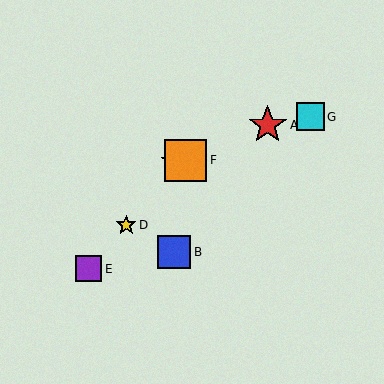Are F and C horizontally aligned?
Yes, both are at y≈160.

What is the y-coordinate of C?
Object C is at y≈160.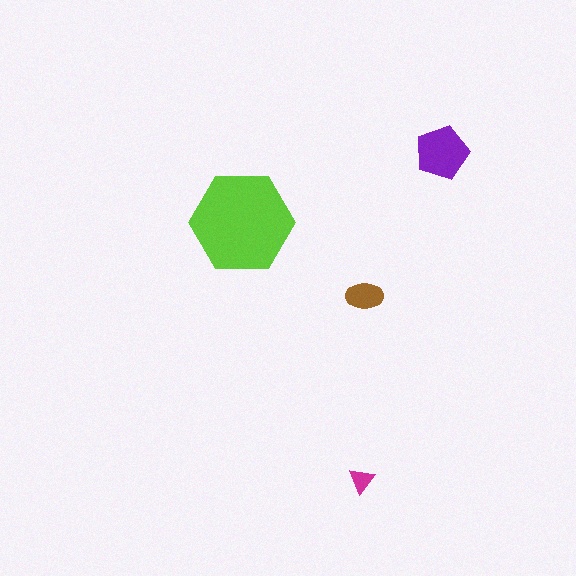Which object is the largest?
The lime hexagon.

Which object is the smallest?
The magenta triangle.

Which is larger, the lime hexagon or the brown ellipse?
The lime hexagon.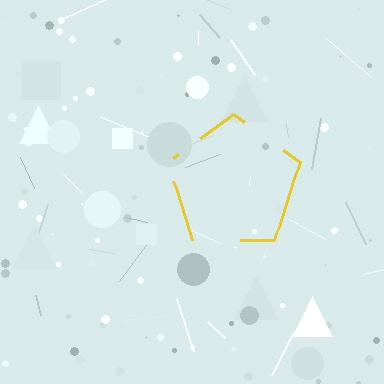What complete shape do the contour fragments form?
The contour fragments form a pentagon.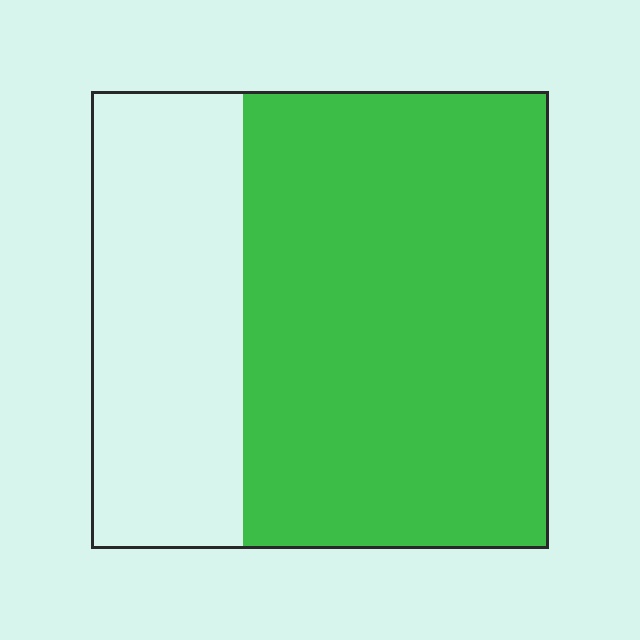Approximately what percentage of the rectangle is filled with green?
Approximately 65%.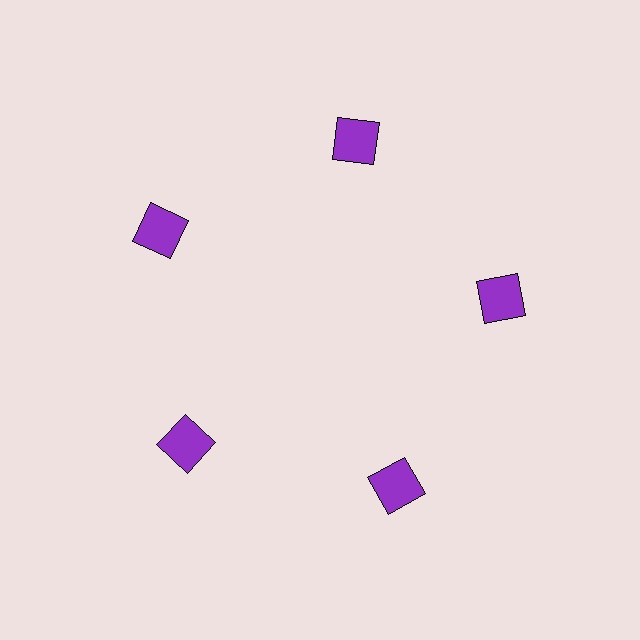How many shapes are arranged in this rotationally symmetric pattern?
There are 5 shapes, arranged in 5 groups of 1.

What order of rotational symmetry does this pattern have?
This pattern has 5-fold rotational symmetry.